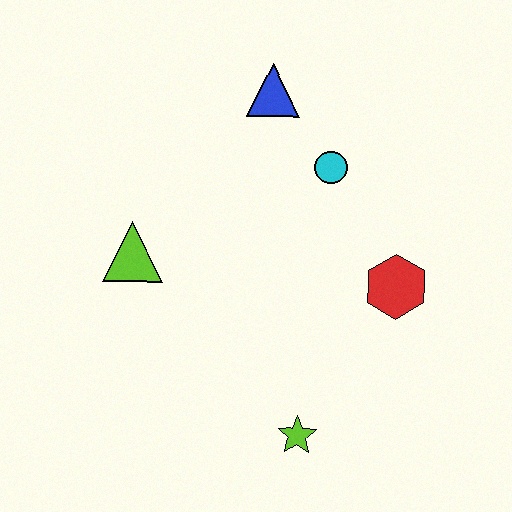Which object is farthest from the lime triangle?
The red hexagon is farthest from the lime triangle.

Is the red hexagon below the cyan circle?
Yes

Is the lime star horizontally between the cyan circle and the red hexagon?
No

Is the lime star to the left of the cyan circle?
Yes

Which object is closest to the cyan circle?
The blue triangle is closest to the cyan circle.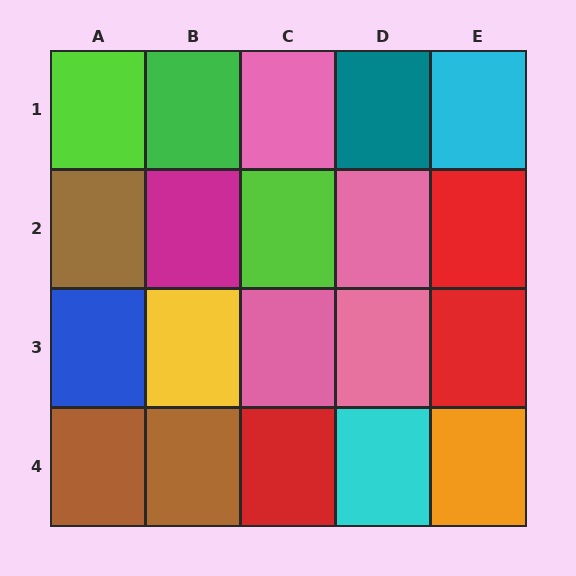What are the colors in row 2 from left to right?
Brown, magenta, lime, pink, red.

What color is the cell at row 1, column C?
Pink.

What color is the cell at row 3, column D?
Pink.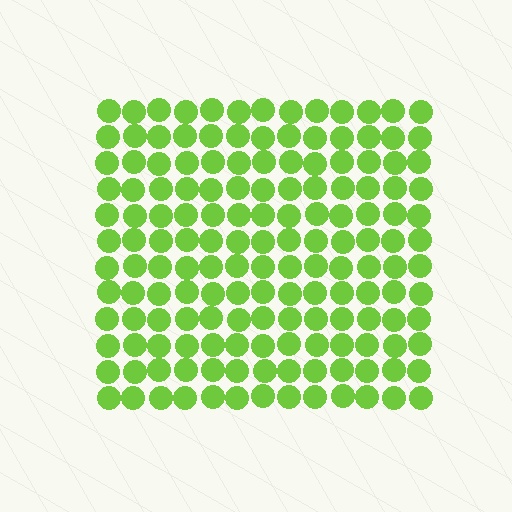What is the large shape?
The large shape is a square.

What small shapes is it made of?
It is made of small circles.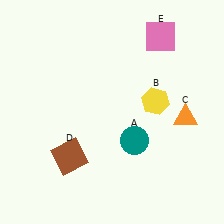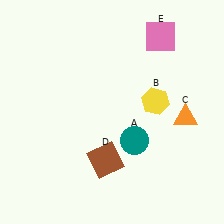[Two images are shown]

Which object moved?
The brown square (D) moved right.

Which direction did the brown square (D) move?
The brown square (D) moved right.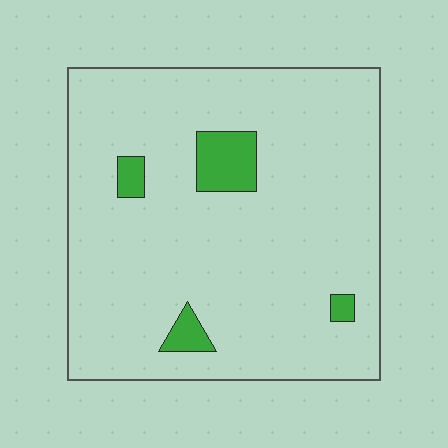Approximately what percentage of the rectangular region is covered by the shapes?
Approximately 5%.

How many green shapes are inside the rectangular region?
4.